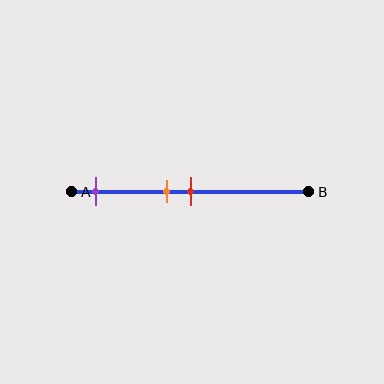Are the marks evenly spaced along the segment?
No, the marks are not evenly spaced.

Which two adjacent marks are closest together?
The orange and red marks are the closest adjacent pair.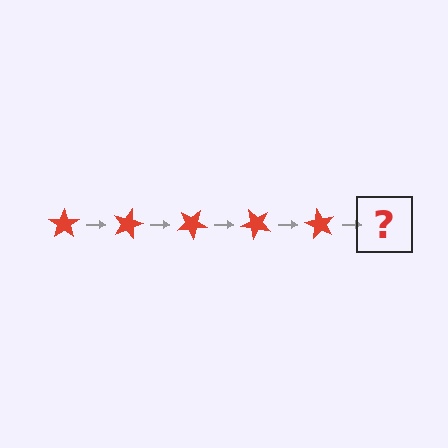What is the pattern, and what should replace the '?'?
The pattern is that the star rotates 15 degrees each step. The '?' should be a red star rotated 75 degrees.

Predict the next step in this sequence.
The next step is a red star rotated 75 degrees.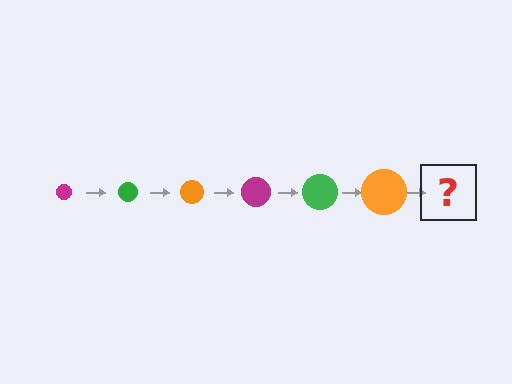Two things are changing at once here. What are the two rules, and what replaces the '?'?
The two rules are that the circle grows larger each step and the color cycles through magenta, green, and orange. The '?' should be a magenta circle, larger than the previous one.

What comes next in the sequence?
The next element should be a magenta circle, larger than the previous one.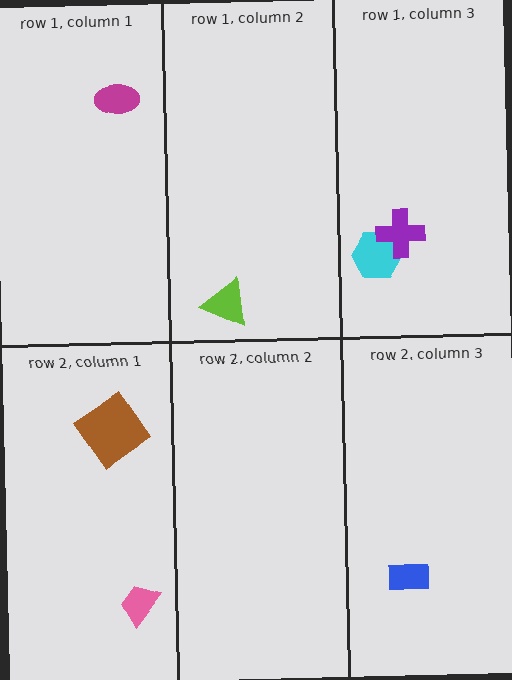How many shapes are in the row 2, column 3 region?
1.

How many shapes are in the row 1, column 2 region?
1.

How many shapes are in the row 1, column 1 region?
1.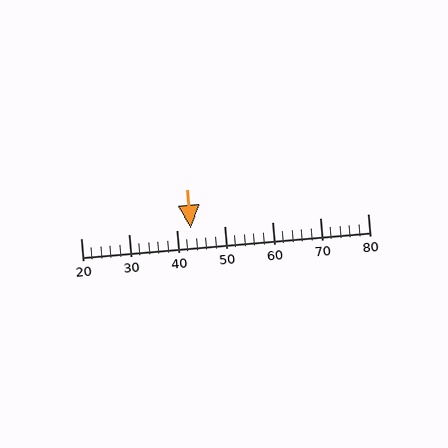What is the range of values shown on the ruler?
The ruler shows values from 20 to 80.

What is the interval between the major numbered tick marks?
The major tick marks are spaced 10 units apart.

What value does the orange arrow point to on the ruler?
The orange arrow points to approximately 43.